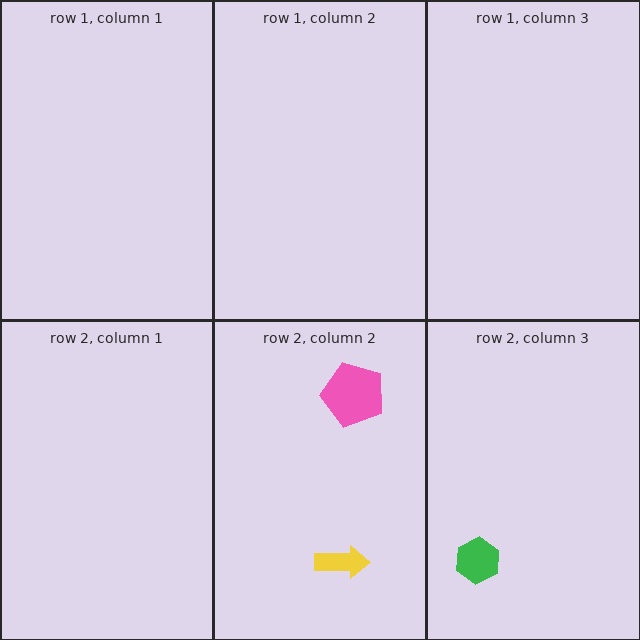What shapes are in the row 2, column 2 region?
The pink pentagon, the yellow arrow.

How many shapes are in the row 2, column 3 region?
1.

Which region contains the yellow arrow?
The row 2, column 2 region.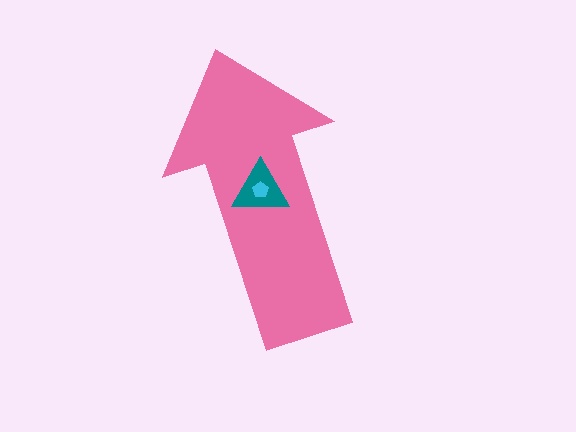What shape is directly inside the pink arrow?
The teal triangle.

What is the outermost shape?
The pink arrow.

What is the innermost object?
The cyan pentagon.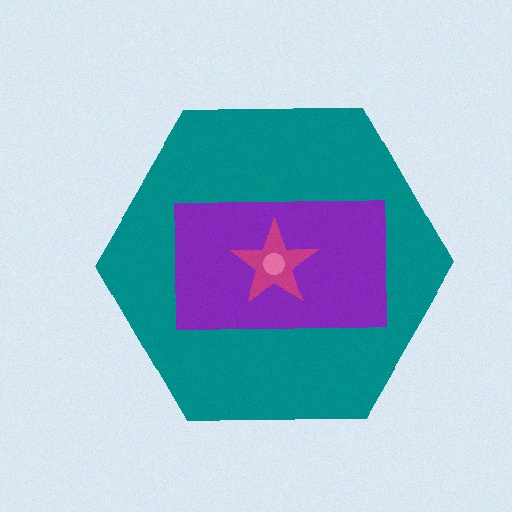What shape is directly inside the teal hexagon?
The purple rectangle.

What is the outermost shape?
The teal hexagon.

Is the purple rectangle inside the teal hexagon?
Yes.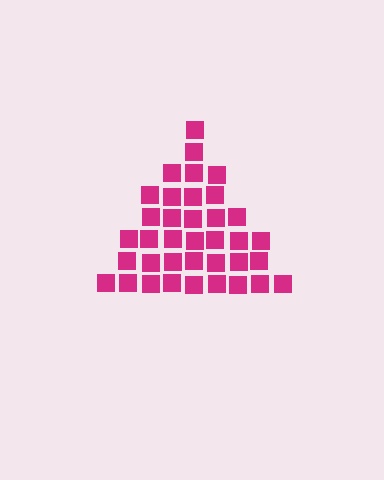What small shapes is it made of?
It is made of small squares.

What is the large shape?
The large shape is a triangle.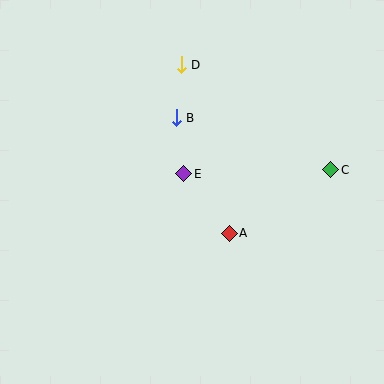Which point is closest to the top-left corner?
Point D is closest to the top-left corner.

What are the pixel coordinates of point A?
Point A is at (229, 233).